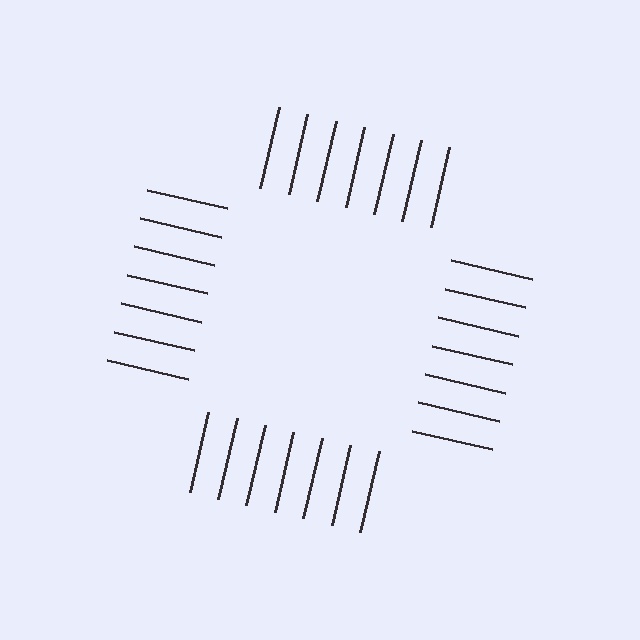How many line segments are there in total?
28 — 7 along each of the 4 edges.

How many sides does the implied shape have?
4 sides — the line-ends trace a square.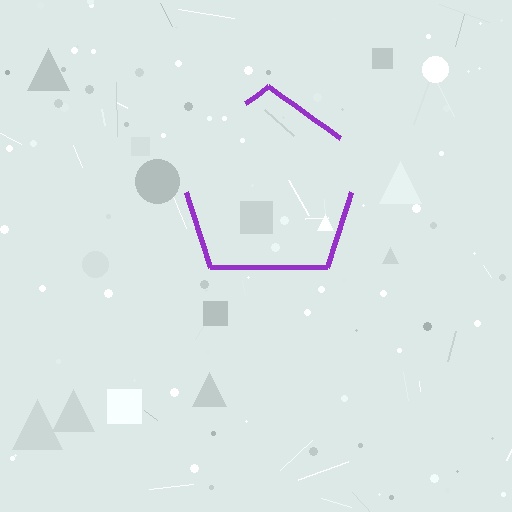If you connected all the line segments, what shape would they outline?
They would outline a pentagon.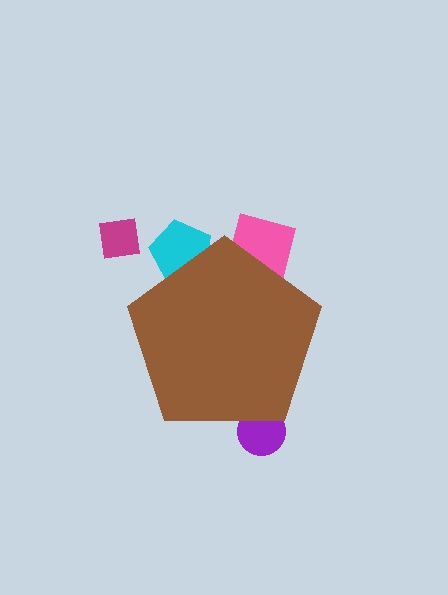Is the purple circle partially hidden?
Yes, the purple circle is partially hidden behind the brown pentagon.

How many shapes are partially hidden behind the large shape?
3 shapes are partially hidden.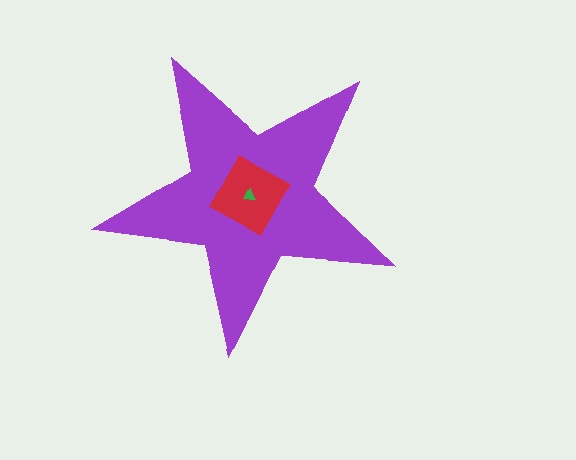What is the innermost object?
The green triangle.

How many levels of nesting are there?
3.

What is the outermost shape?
The purple star.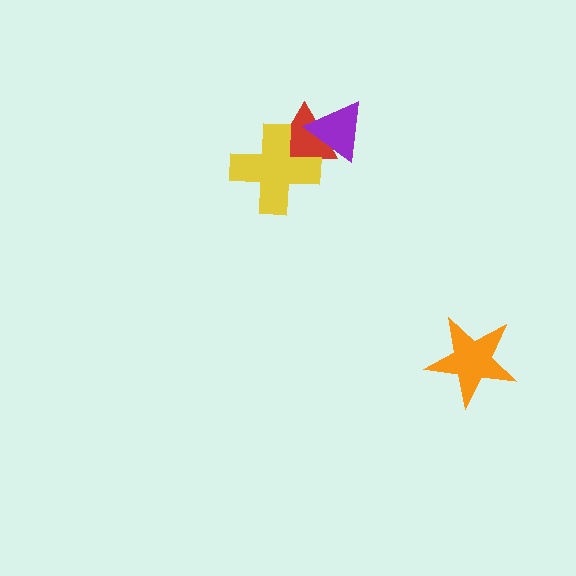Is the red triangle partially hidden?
Yes, it is partially covered by another shape.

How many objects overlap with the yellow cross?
1 object overlaps with the yellow cross.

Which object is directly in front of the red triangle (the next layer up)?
The purple triangle is directly in front of the red triangle.